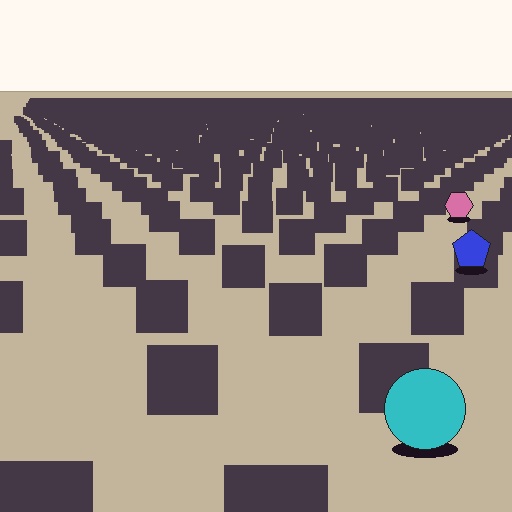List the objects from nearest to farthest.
From nearest to farthest: the cyan circle, the blue pentagon, the pink hexagon.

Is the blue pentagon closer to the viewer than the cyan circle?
No. The cyan circle is closer — you can tell from the texture gradient: the ground texture is coarser near it.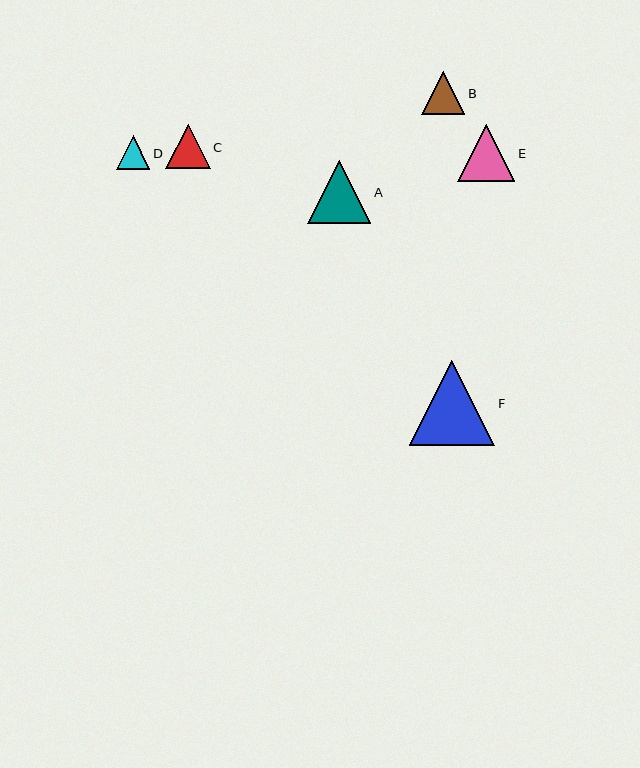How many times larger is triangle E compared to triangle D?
Triangle E is approximately 1.7 times the size of triangle D.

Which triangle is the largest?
Triangle F is the largest with a size of approximately 85 pixels.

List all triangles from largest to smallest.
From largest to smallest: F, A, E, C, B, D.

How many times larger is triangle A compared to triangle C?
Triangle A is approximately 1.4 times the size of triangle C.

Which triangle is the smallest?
Triangle D is the smallest with a size of approximately 34 pixels.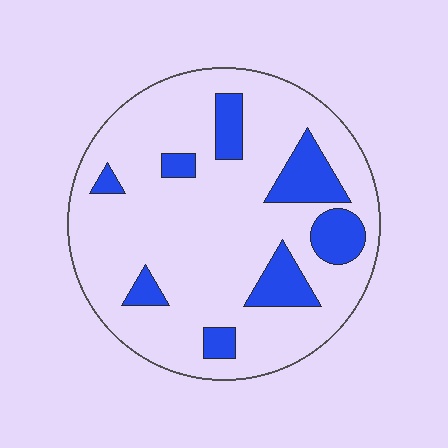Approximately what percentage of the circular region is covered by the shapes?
Approximately 20%.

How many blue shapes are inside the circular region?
8.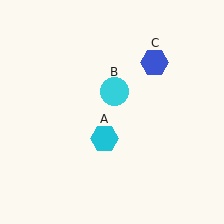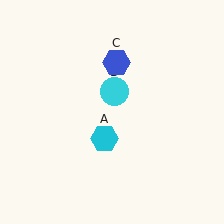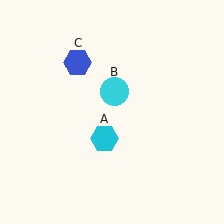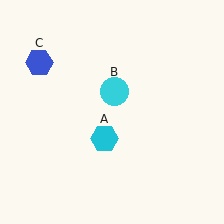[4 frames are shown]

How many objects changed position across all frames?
1 object changed position: blue hexagon (object C).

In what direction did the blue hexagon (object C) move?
The blue hexagon (object C) moved left.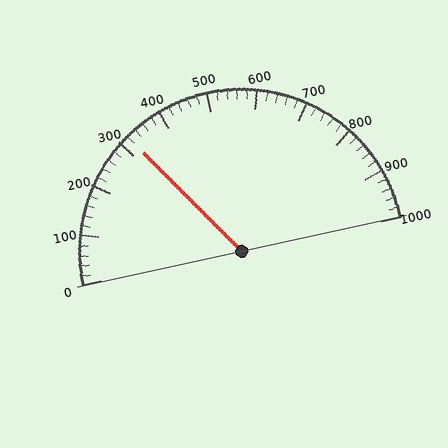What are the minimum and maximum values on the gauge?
The gauge ranges from 0 to 1000.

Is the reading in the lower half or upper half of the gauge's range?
The reading is in the lower half of the range (0 to 1000).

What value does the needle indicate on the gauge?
The needle indicates approximately 320.